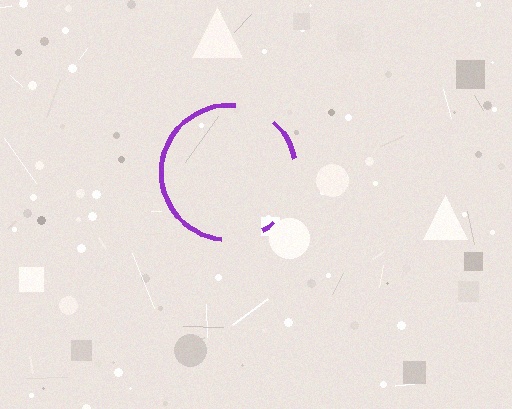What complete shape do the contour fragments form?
The contour fragments form a circle.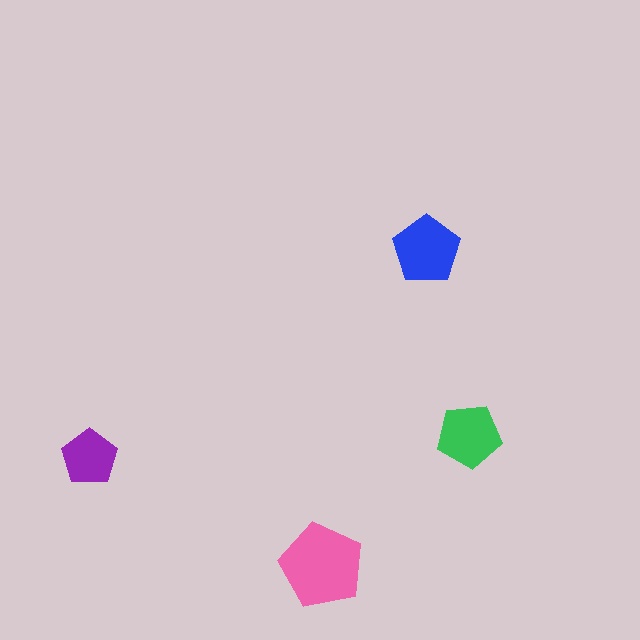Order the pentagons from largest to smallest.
the pink one, the blue one, the green one, the purple one.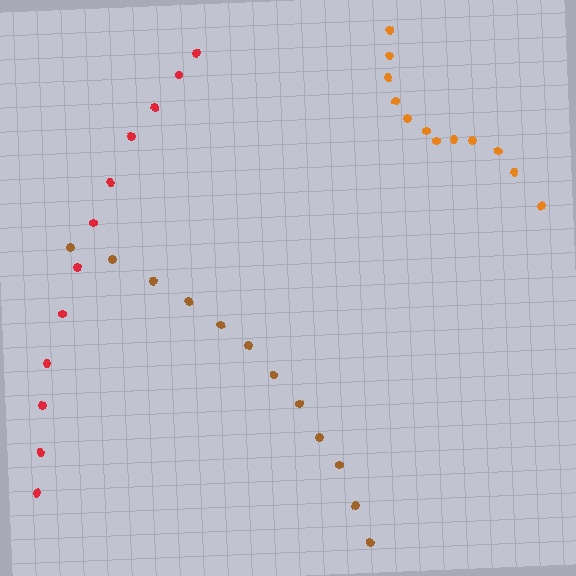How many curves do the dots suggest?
There are 3 distinct paths.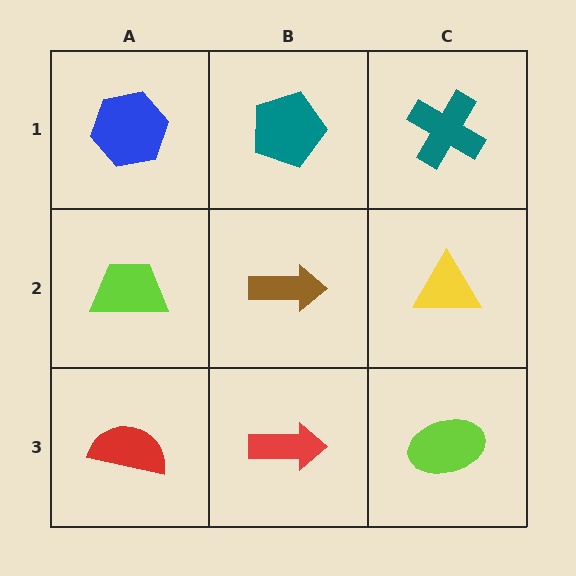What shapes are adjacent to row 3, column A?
A lime trapezoid (row 2, column A), a red arrow (row 3, column B).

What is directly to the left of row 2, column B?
A lime trapezoid.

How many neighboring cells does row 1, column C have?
2.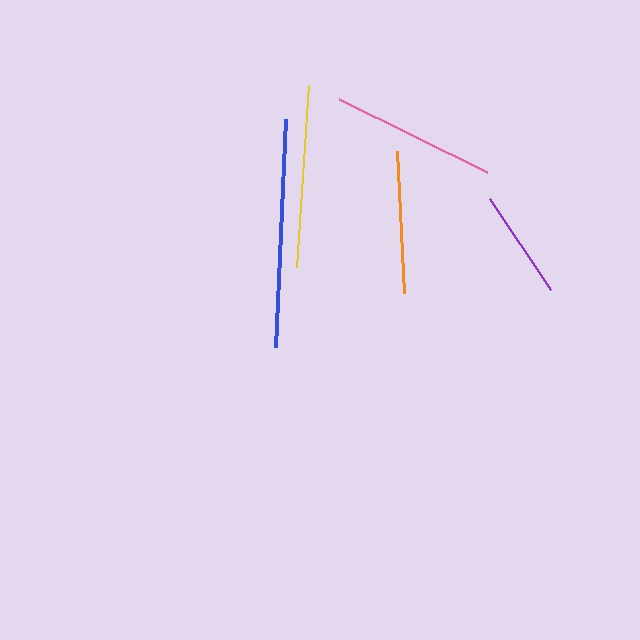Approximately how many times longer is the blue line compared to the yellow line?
The blue line is approximately 1.2 times the length of the yellow line.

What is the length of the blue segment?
The blue segment is approximately 227 pixels long.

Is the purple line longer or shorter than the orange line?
The orange line is longer than the purple line.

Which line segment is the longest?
The blue line is the longest at approximately 227 pixels.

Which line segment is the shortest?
The purple line is the shortest at approximately 109 pixels.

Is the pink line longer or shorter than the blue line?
The blue line is longer than the pink line.